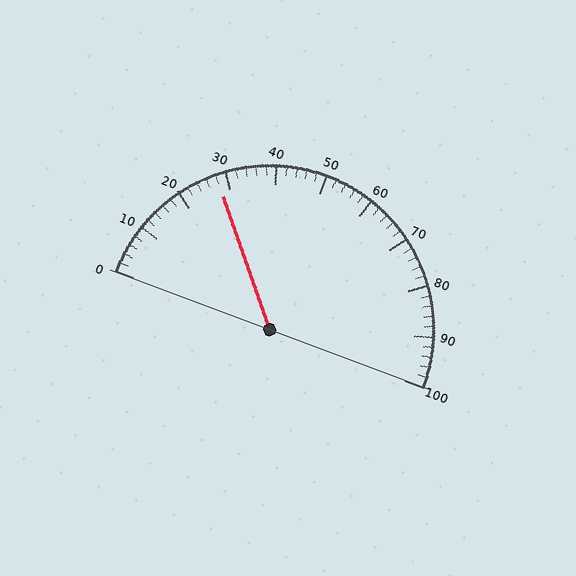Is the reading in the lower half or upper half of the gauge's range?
The reading is in the lower half of the range (0 to 100).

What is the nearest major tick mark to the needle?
The nearest major tick mark is 30.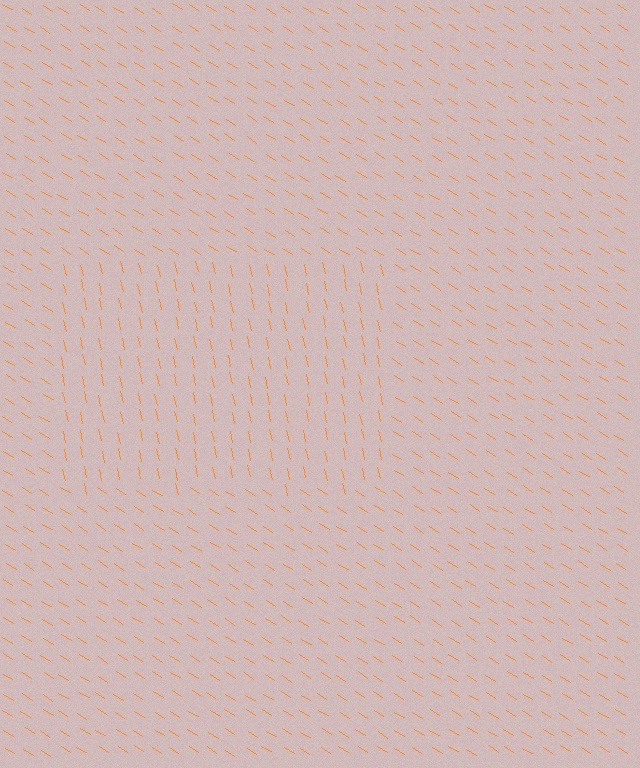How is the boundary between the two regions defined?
The boundary is defined purely by a change in line orientation (approximately 45 degrees difference). All lines are the same color and thickness.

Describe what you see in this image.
The image is filled with small orange line segments. A rectangle region in the image has lines oriented differently from the surrounding lines, creating a visible texture boundary.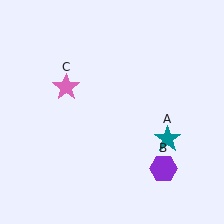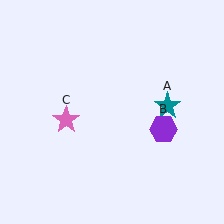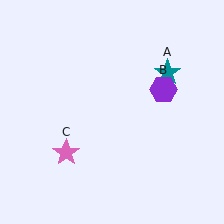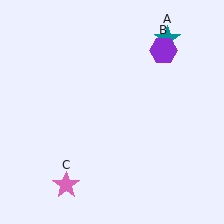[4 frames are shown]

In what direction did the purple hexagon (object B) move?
The purple hexagon (object B) moved up.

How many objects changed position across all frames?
3 objects changed position: teal star (object A), purple hexagon (object B), pink star (object C).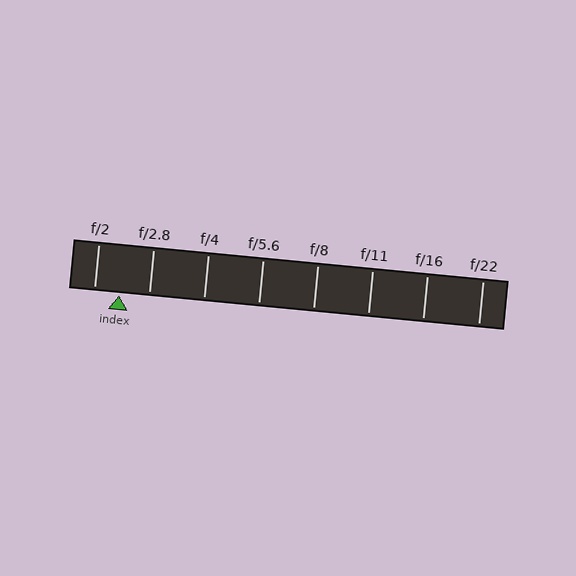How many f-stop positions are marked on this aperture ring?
There are 8 f-stop positions marked.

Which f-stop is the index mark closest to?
The index mark is closest to f/2.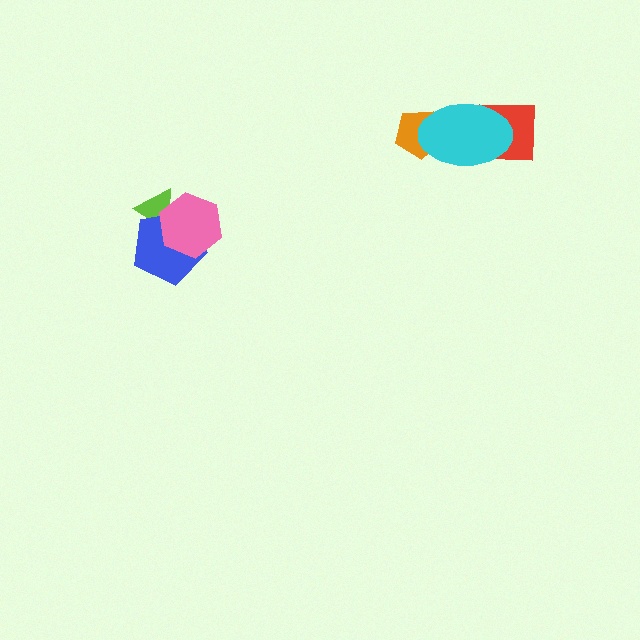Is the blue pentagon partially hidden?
Yes, it is partially covered by another shape.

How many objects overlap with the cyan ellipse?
2 objects overlap with the cyan ellipse.